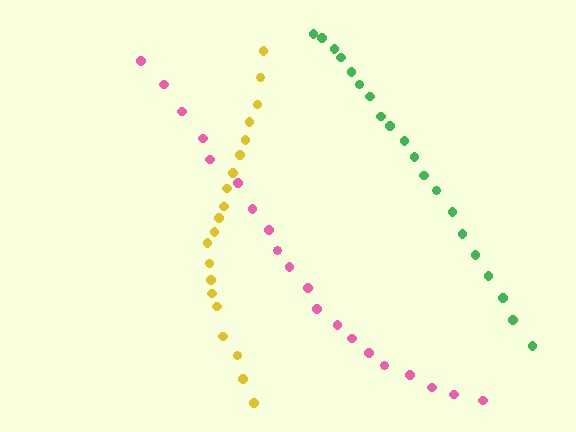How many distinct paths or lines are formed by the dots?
There are 3 distinct paths.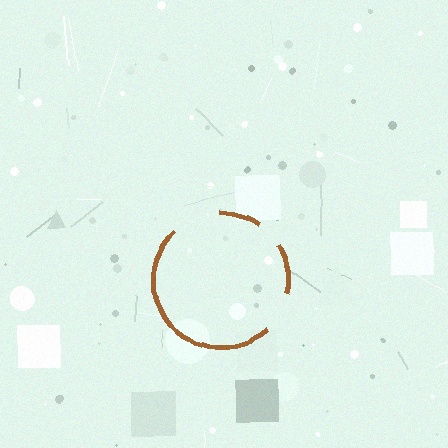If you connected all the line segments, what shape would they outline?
They would outline a circle.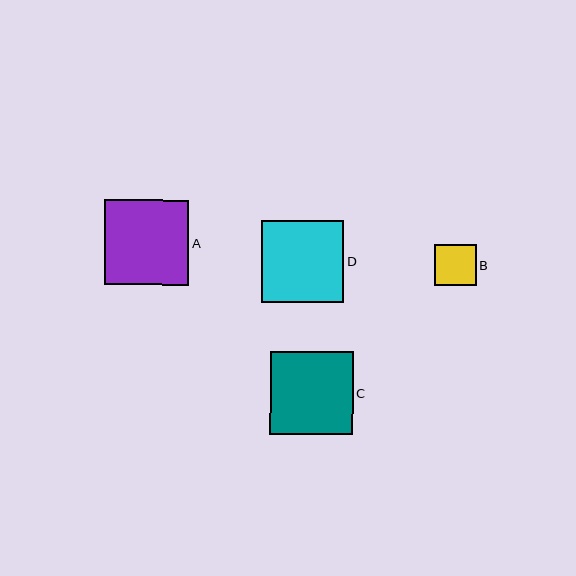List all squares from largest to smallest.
From largest to smallest: A, C, D, B.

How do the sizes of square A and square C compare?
Square A and square C are approximately the same size.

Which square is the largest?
Square A is the largest with a size of approximately 84 pixels.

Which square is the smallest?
Square B is the smallest with a size of approximately 41 pixels.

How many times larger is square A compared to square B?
Square A is approximately 2.0 times the size of square B.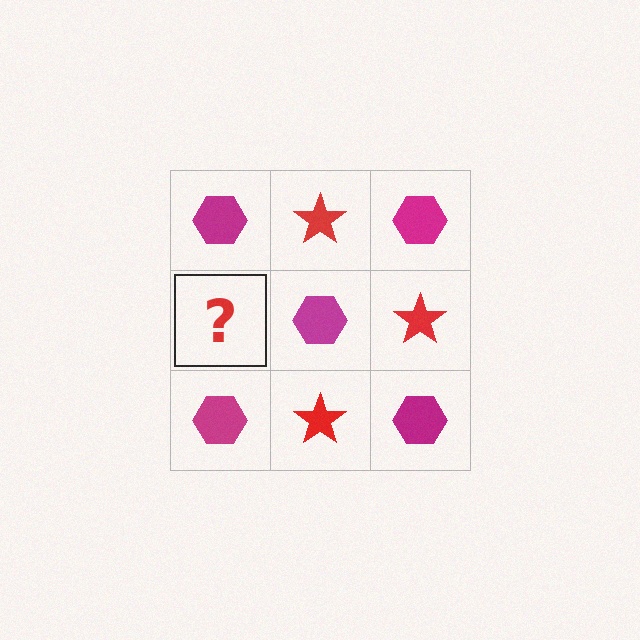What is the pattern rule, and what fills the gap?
The rule is that it alternates magenta hexagon and red star in a checkerboard pattern. The gap should be filled with a red star.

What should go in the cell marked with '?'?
The missing cell should contain a red star.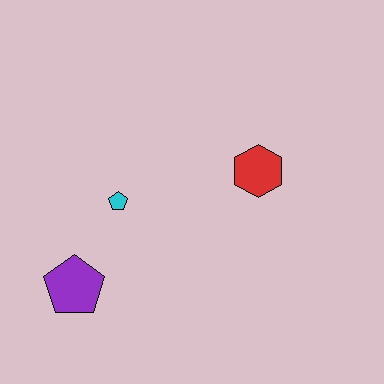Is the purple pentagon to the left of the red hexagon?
Yes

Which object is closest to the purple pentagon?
The cyan pentagon is closest to the purple pentagon.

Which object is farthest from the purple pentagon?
The red hexagon is farthest from the purple pentagon.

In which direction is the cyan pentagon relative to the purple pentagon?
The cyan pentagon is above the purple pentagon.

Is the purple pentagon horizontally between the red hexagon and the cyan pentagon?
No